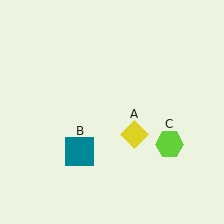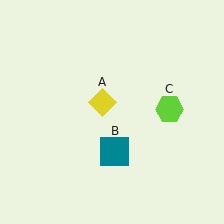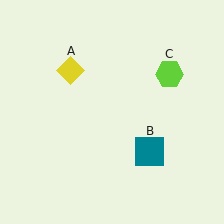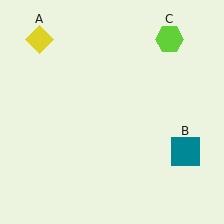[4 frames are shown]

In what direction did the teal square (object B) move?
The teal square (object B) moved right.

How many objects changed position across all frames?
3 objects changed position: yellow diamond (object A), teal square (object B), lime hexagon (object C).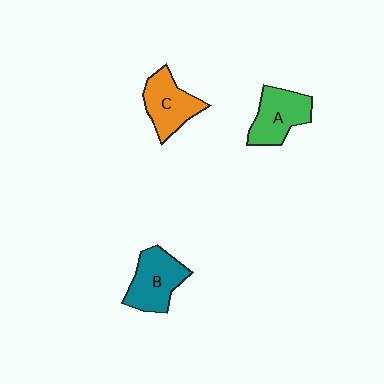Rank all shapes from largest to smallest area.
From largest to smallest: B (teal), A (green), C (orange).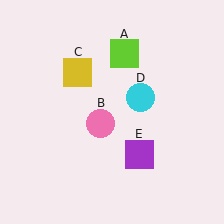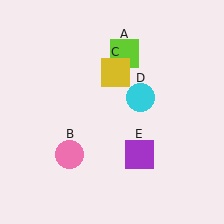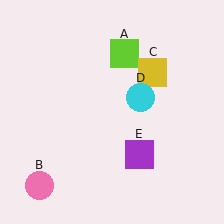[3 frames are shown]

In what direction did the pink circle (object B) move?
The pink circle (object B) moved down and to the left.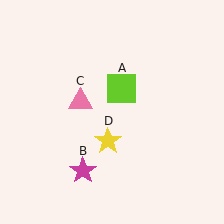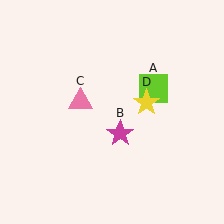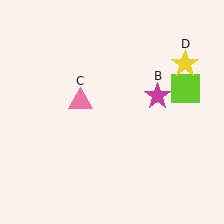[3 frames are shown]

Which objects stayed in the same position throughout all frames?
Pink triangle (object C) remained stationary.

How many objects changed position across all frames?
3 objects changed position: lime square (object A), magenta star (object B), yellow star (object D).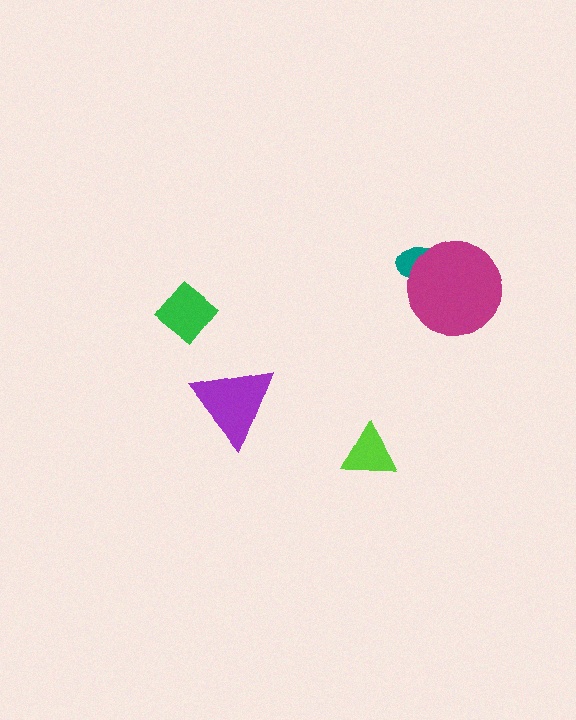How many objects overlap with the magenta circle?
1 object overlaps with the magenta circle.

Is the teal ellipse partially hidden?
Yes, it is partially covered by another shape.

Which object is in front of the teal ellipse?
The magenta circle is in front of the teal ellipse.